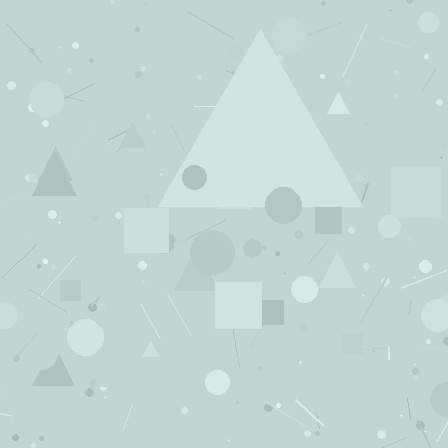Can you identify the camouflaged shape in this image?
The camouflaged shape is a triangle.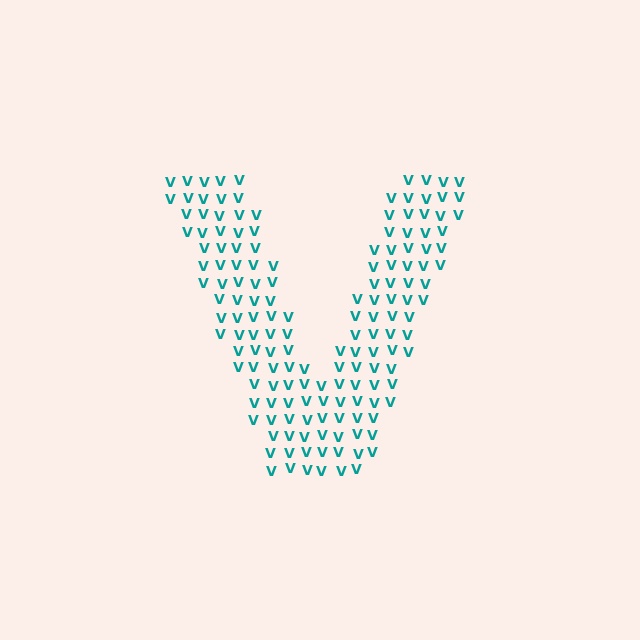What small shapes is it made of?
It is made of small letter V's.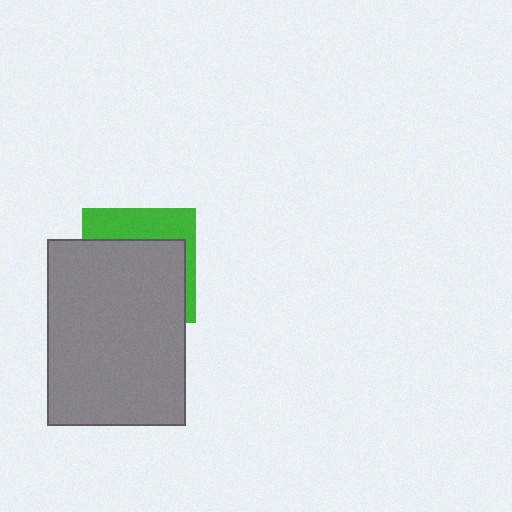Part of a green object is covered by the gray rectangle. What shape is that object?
It is a square.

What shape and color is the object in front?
The object in front is a gray rectangle.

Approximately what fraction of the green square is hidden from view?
Roughly 66% of the green square is hidden behind the gray rectangle.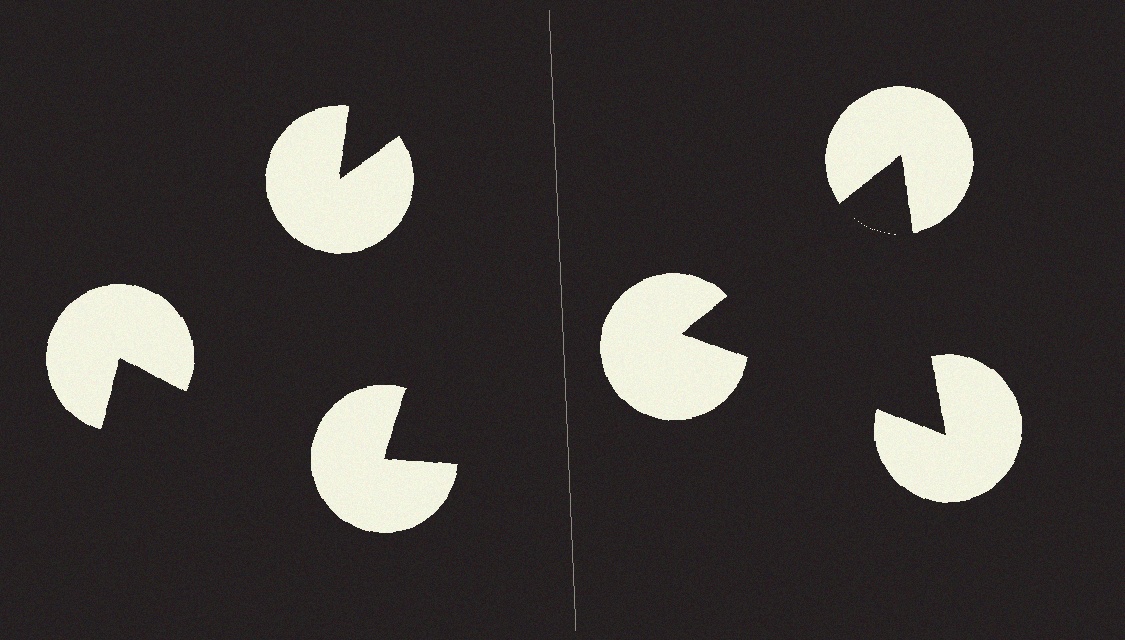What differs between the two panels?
The pac-man discs are positioned identically on both sides; only the wedge orientations differ. On the right they align to a triangle; on the left they are misaligned.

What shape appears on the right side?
An illusory triangle.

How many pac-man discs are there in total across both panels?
6 — 3 on each side.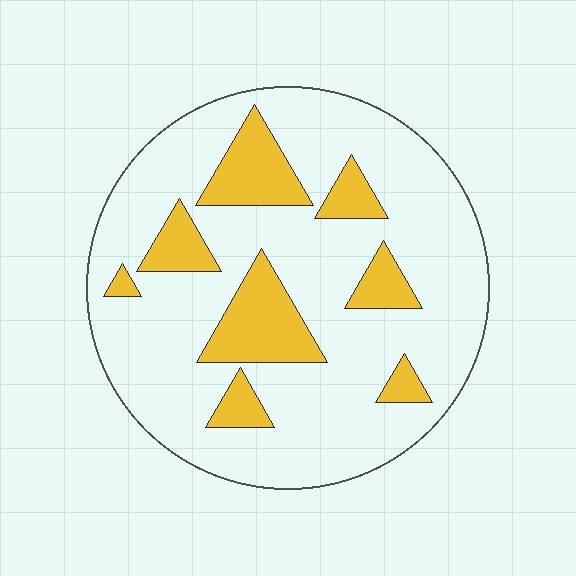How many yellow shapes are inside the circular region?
8.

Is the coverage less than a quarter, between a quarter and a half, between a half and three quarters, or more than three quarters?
Less than a quarter.